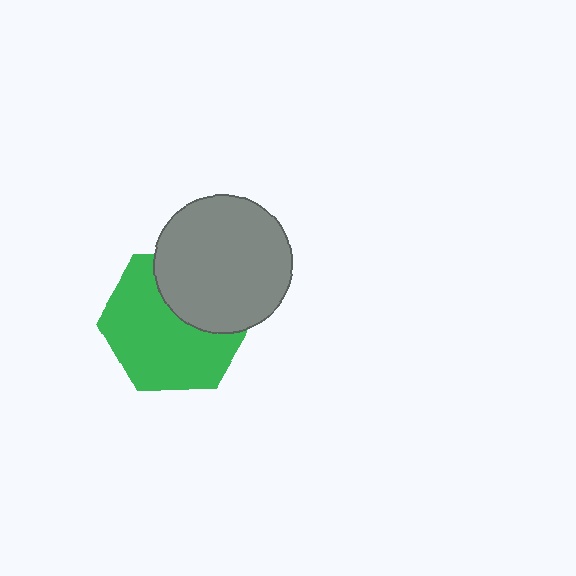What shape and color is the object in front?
The object in front is a gray circle.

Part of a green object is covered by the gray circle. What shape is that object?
It is a hexagon.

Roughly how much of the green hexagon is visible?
About half of it is visible (roughly 65%).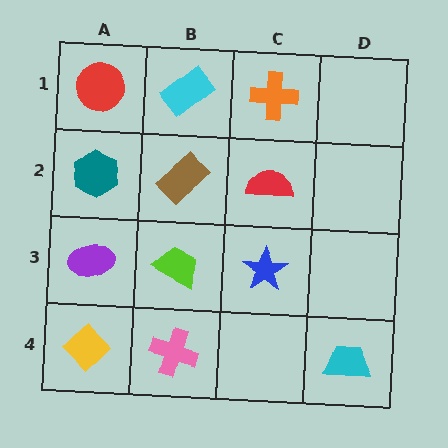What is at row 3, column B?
A lime trapezoid.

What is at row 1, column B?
A cyan rectangle.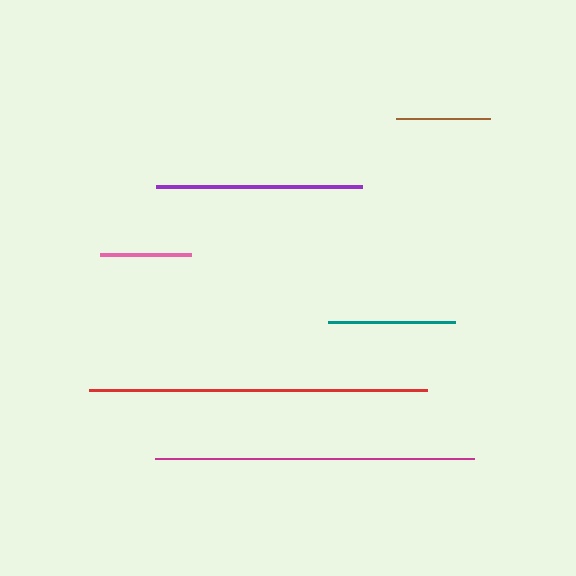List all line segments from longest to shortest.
From longest to shortest: red, magenta, purple, teal, brown, pink.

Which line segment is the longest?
The red line is the longest at approximately 339 pixels.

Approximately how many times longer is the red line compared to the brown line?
The red line is approximately 3.6 times the length of the brown line.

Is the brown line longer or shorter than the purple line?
The purple line is longer than the brown line.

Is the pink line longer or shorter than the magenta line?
The magenta line is longer than the pink line.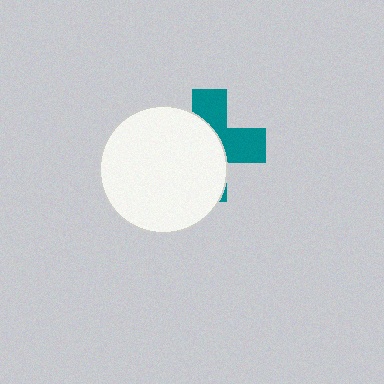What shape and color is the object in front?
The object in front is a white circle.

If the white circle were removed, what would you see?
You would see the complete teal cross.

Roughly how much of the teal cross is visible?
A small part of it is visible (roughly 41%).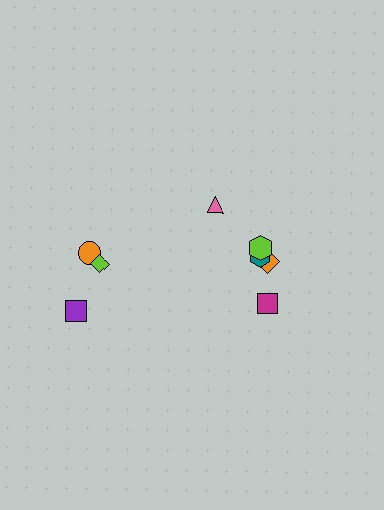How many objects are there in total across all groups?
There are 8 objects.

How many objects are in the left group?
There are 3 objects.